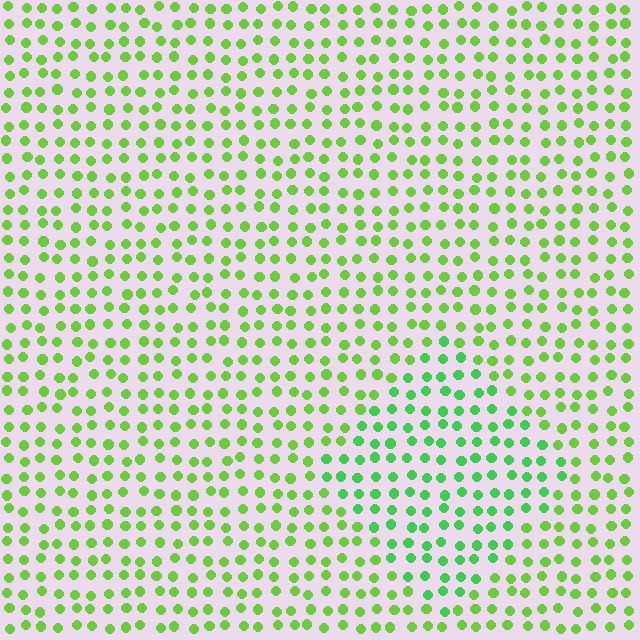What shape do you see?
I see a diamond.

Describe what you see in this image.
The image is filled with small lime elements in a uniform arrangement. A diamond-shaped region is visible where the elements are tinted to a slightly different hue, forming a subtle color boundary.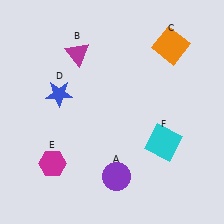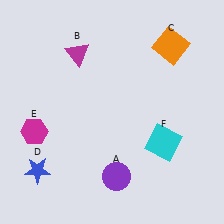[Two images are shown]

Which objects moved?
The objects that moved are: the blue star (D), the magenta hexagon (E).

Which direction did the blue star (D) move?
The blue star (D) moved down.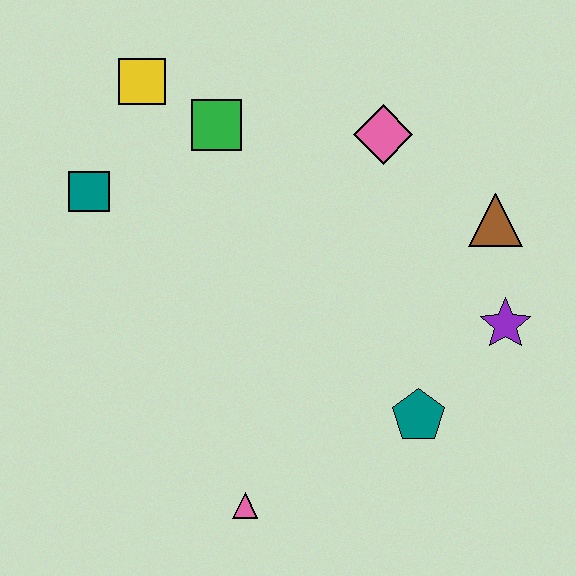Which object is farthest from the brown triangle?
The teal square is farthest from the brown triangle.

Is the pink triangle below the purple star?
Yes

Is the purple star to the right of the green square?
Yes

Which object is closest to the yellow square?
The green square is closest to the yellow square.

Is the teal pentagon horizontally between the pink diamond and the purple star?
Yes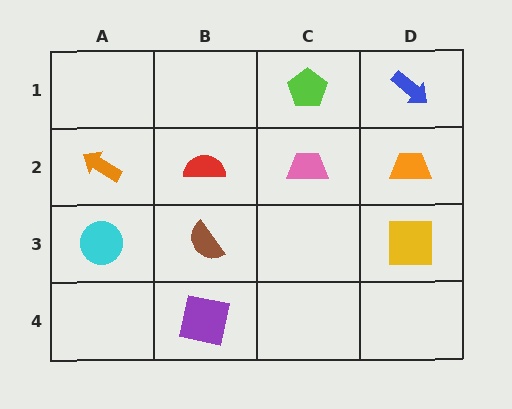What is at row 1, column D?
A blue arrow.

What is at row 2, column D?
An orange trapezoid.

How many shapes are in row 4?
1 shape.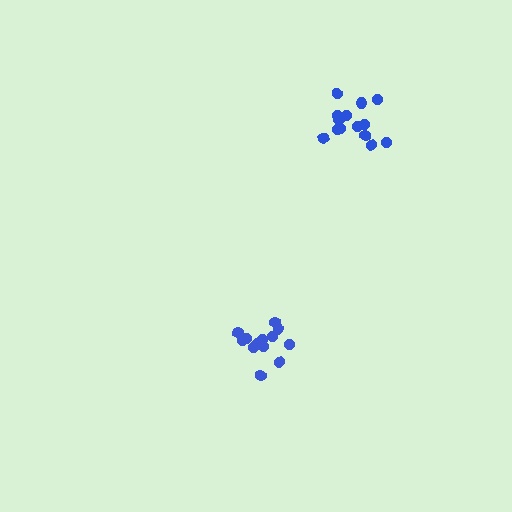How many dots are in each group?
Group 1: 13 dots, Group 2: 14 dots (27 total).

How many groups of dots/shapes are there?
There are 2 groups.